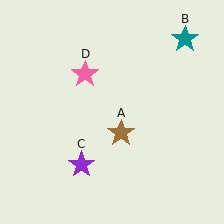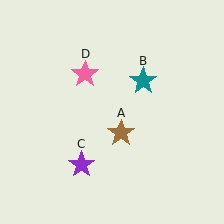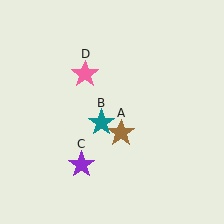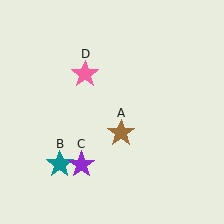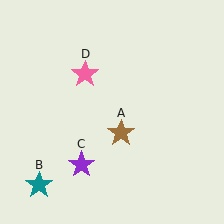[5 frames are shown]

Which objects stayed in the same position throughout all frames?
Brown star (object A) and purple star (object C) and pink star (object D) remained stationary.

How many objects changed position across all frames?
1 object changed position: teal star (object B).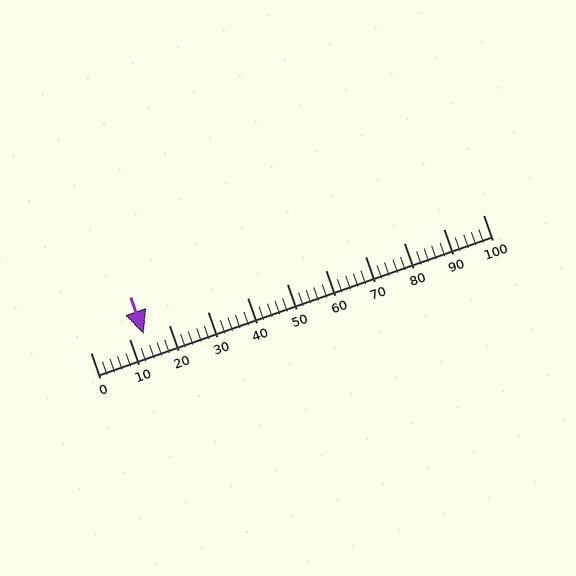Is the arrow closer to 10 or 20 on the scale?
The arrow is closer to 10.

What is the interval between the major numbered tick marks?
The major tick marks are spaced 10 units apart.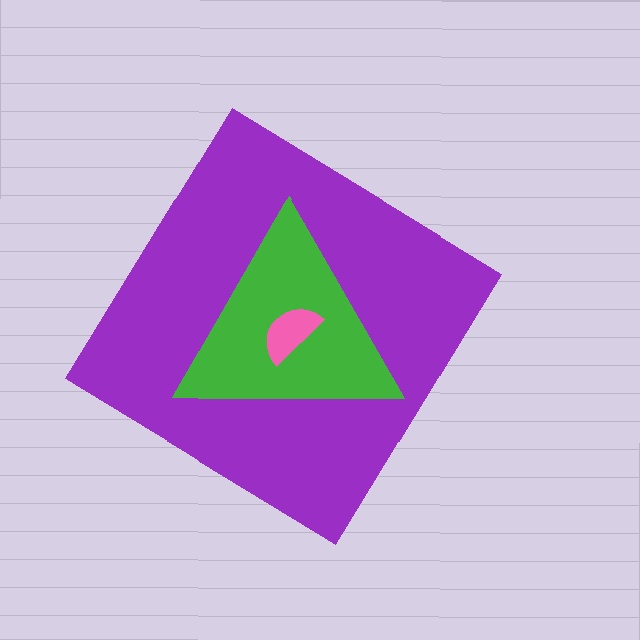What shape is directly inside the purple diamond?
The green triangle.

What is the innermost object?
The pink semicircle.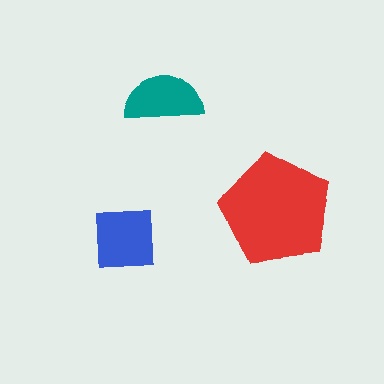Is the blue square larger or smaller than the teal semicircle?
Larger.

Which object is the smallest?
The teal semicircle.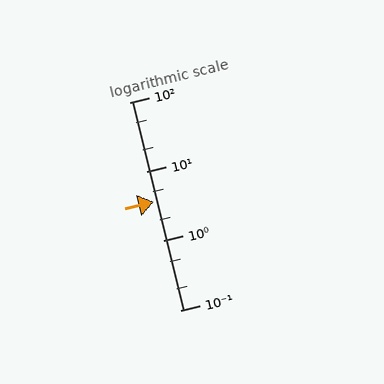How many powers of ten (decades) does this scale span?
The scale spans 3 decades, from 0.1 to 100.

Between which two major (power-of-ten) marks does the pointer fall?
The pointer is between 1 and 10.